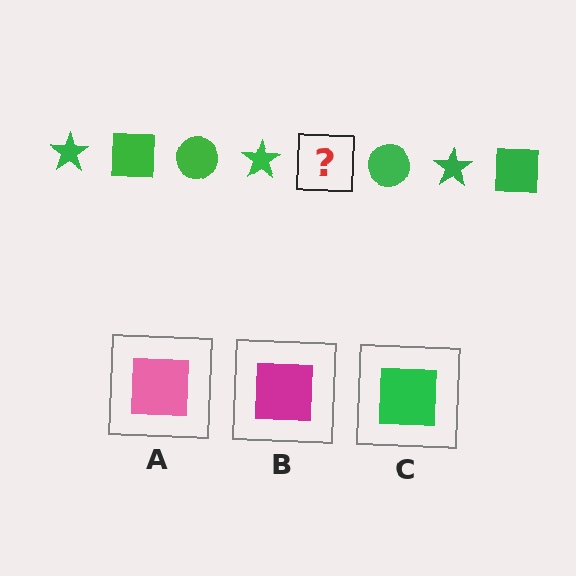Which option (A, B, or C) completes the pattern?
C.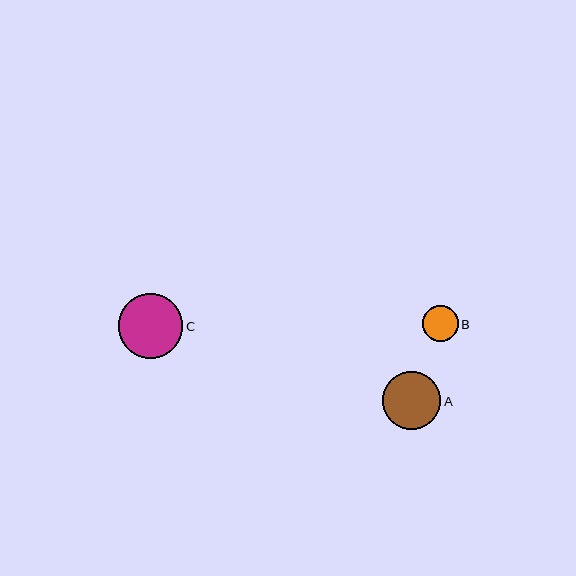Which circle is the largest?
Circle C is the largest with a size of approximately 65 pixels.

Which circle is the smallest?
Circle B is the smallest with a size of approximately 36 pixels.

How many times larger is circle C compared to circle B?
Circle C is approximately 1.8 times the size of circle B.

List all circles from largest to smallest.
From largest to smallest: C, A, B.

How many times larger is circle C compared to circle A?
Circle C is approximately 1.1 times the size of circle A.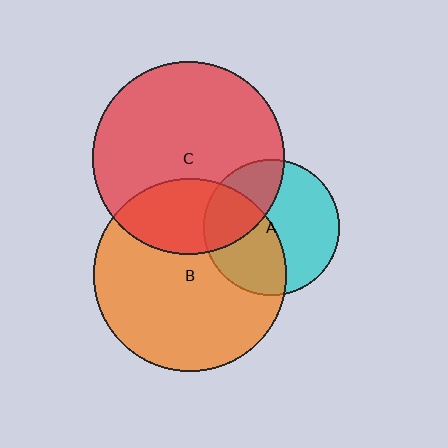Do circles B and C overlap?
Yes.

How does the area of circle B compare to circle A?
Approximately 2.0 times.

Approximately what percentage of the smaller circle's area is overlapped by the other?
Approximately 30%.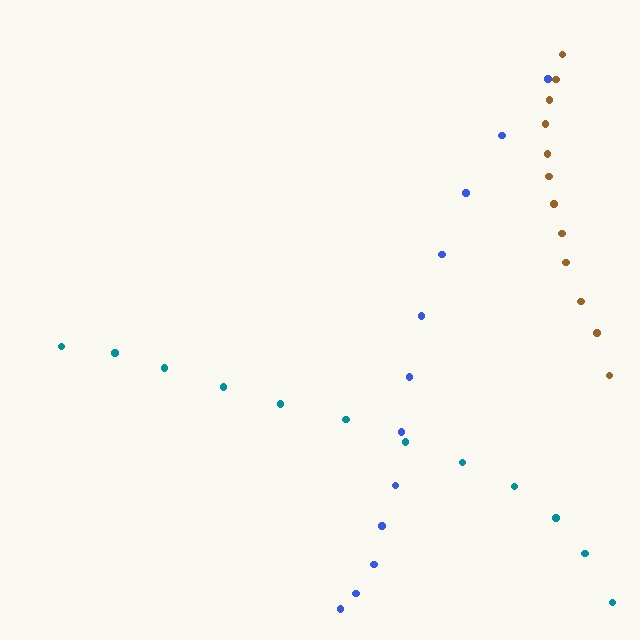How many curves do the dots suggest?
There are 3 distinct paths.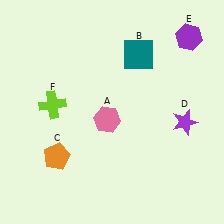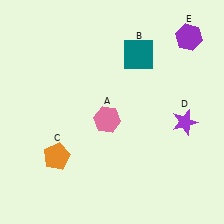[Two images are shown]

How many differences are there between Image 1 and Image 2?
There is 1 difference between the two images.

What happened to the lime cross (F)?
The lime cross (F) was removed in Image 2. It was in the top-left area of Image 1.